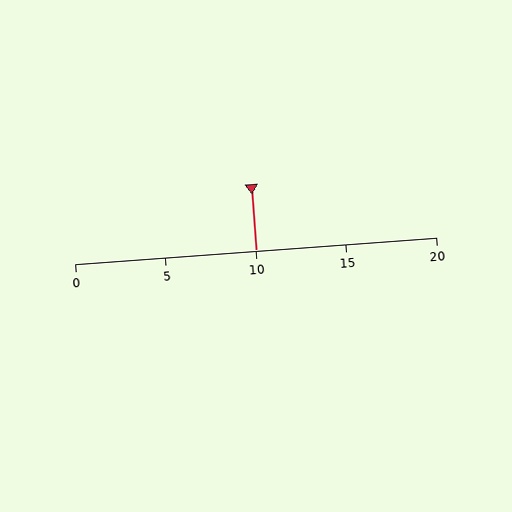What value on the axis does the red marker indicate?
The marker indicates approximately 10.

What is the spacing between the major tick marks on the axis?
The major ticks are spaced 5 apart.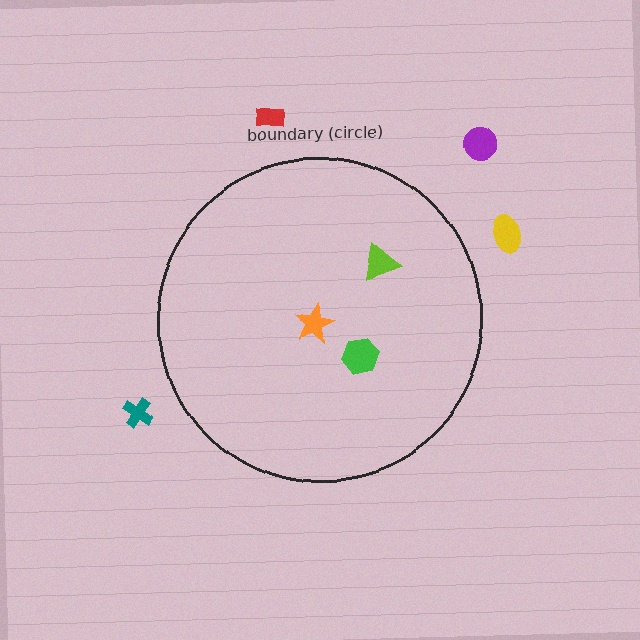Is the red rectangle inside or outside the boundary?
Outside.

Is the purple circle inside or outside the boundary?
Outside.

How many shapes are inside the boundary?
3 inside, 4 outside.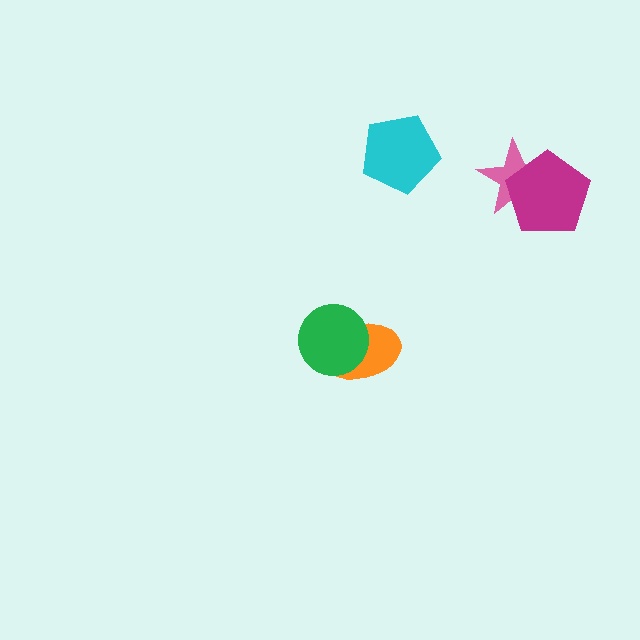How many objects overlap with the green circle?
1 object overlaps with the green circle.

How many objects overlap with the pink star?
1 object overlaps with the pink star.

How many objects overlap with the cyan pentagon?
0 objects overlap with the cyan pentagon.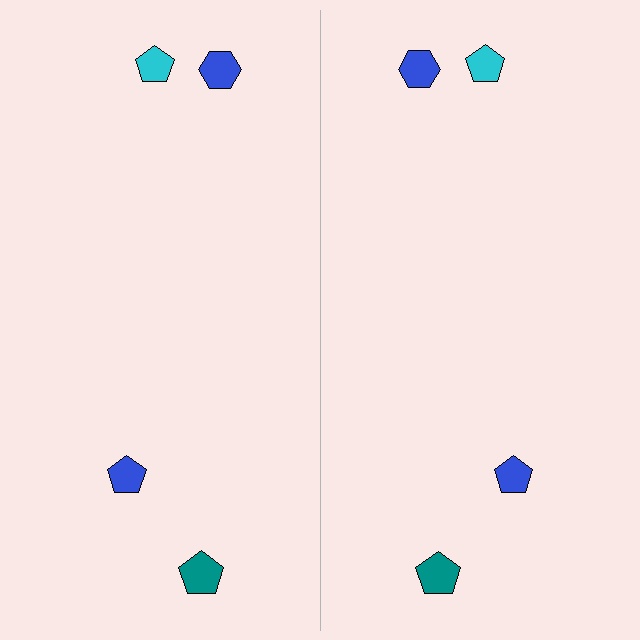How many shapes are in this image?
There are 8 shapes in this image.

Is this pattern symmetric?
Yes, this pattern has bilateral (reflection) symmetry.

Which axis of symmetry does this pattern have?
The pattern has a vertical axis of symmetry running through the center of the image.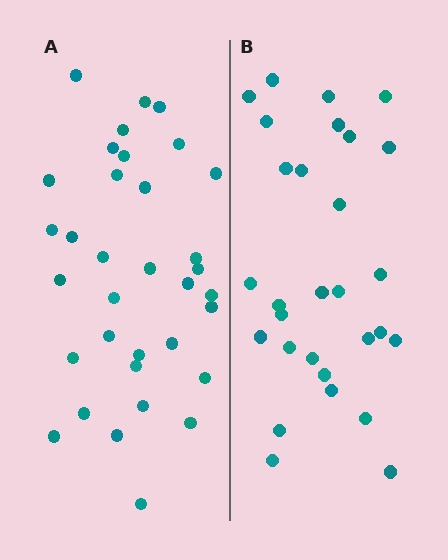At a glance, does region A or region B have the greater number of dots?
Region A (the left region) has more dots.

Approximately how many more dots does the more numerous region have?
Region A has about 5 more dots than region B.